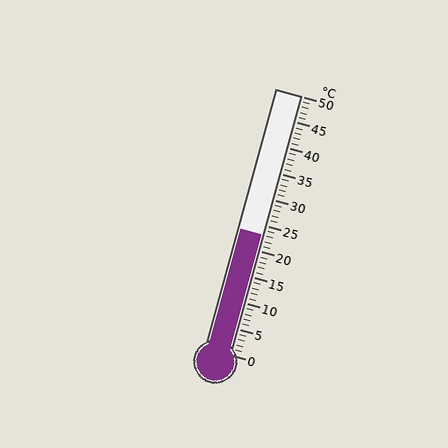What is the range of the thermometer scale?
The thermometer scale ranges from 0°C to 50°C.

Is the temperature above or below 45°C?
The temperature is below 45°C.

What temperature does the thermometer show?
The thermometer shows approximately 23°C.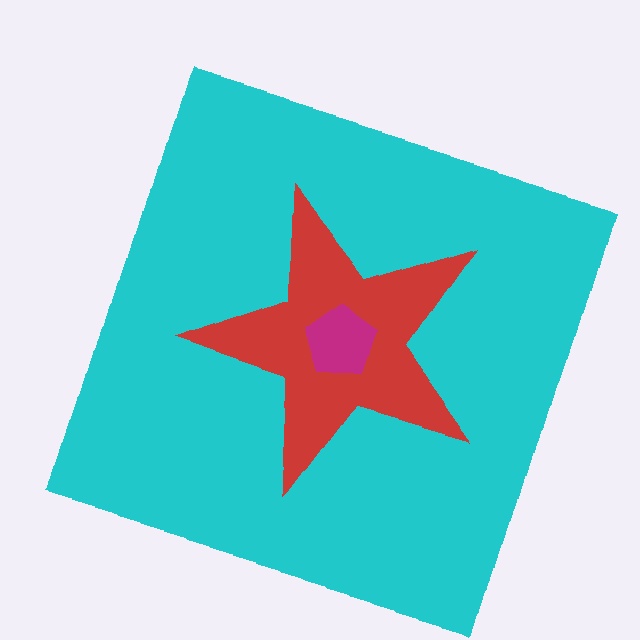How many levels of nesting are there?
3.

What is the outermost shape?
The cyan square.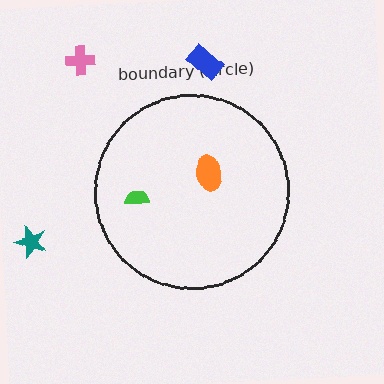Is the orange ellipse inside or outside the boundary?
Inside.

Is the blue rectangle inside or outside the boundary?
Outside.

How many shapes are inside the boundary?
2 inside, 3 outside.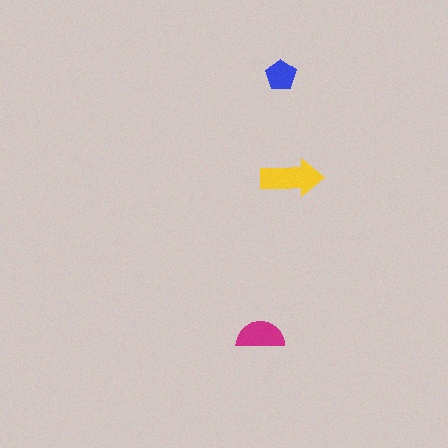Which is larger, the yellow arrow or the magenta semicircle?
The yellow arrow.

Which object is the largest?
The yellow arrow.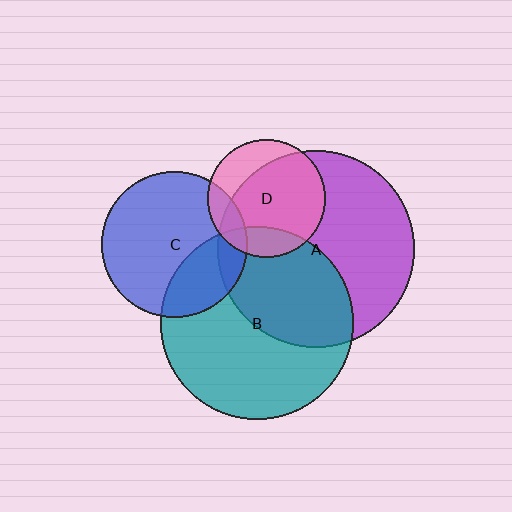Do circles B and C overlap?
Yes.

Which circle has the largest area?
Circle A (purple).